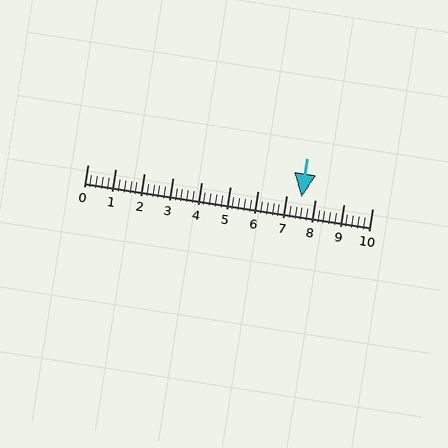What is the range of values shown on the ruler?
The ruler shows values from 0 to 10.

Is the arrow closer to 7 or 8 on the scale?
The arrow is closer to 8.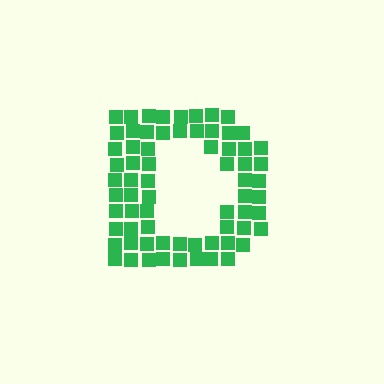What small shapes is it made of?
It is made of small squares.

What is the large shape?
The large shape is the letter D.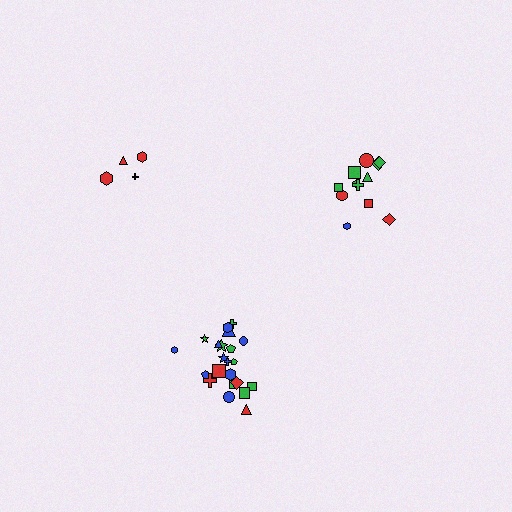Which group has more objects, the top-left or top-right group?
The top-right group.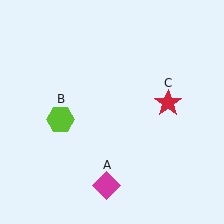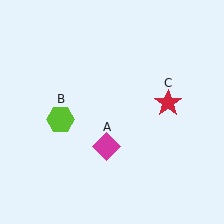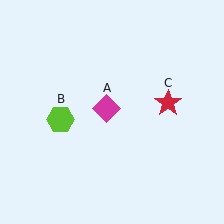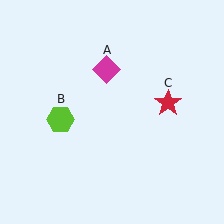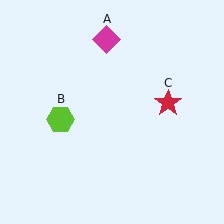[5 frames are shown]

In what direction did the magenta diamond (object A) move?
The magenta diamond (object A) moved up.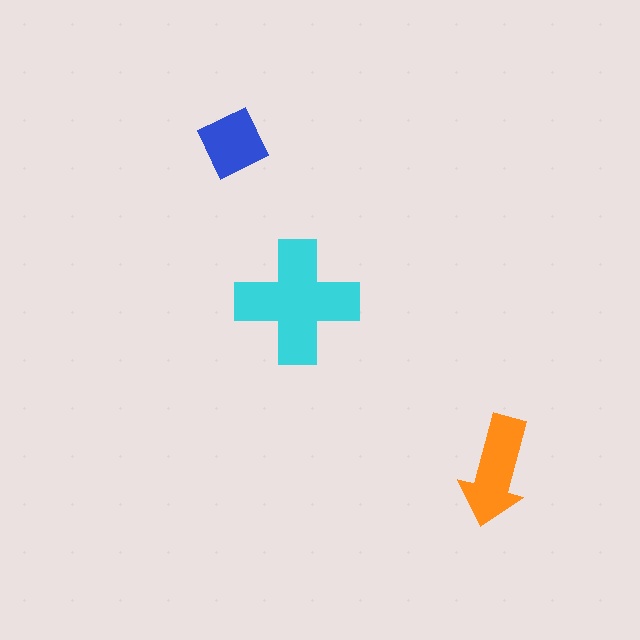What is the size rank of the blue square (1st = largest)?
3rd.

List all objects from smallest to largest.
The blue square, the orange arrow, the cyan cross.